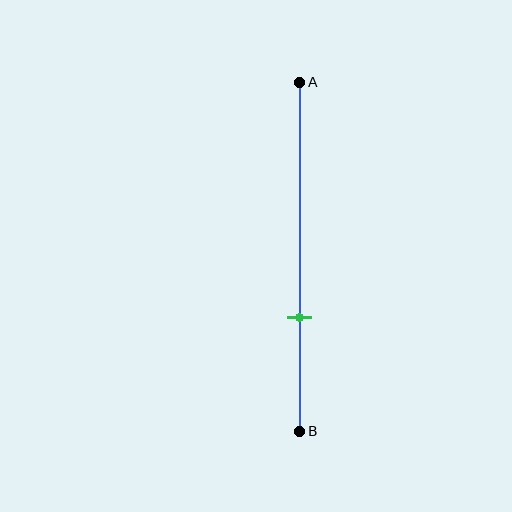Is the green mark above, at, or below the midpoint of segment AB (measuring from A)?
The green mark is below the midpoint of segment AB.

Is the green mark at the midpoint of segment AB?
No, the mark is at about 65% from A, not at the 50% midpoint.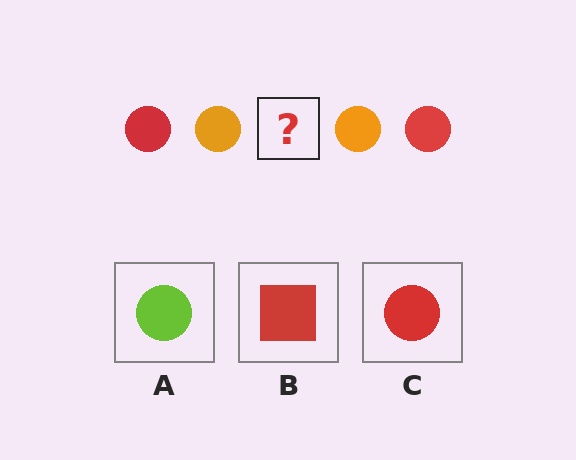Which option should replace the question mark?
Option C.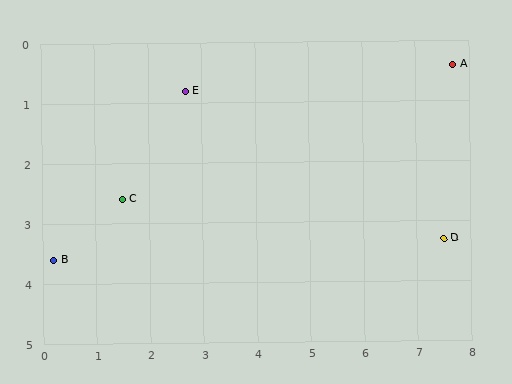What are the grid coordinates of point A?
Point A is at approximately (7.7, 0.4).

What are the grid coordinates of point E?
Point E is at approximately (2.7, 0.8).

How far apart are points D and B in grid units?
Points D and B are about 7.3 grid units apart.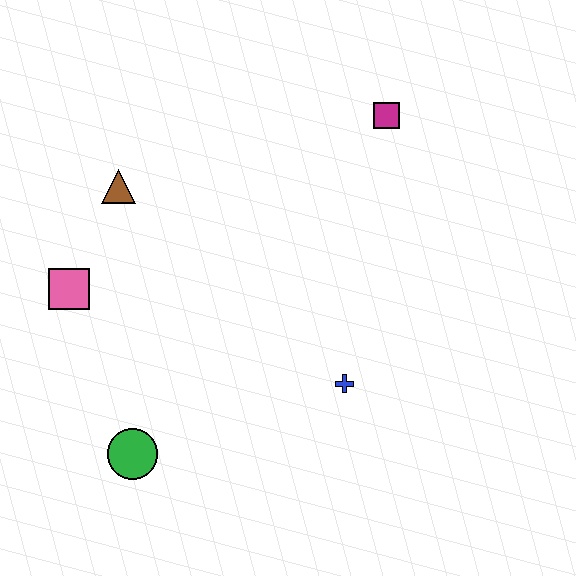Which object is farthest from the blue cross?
The brown triangle is farthest from the blue cross.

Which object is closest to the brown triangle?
The pink square is closest to the brown triangle.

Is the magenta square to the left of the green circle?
No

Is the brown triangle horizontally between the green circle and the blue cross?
No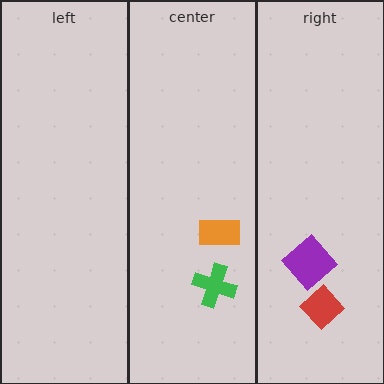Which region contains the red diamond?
The right region.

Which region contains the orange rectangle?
The center region.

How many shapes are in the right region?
2.